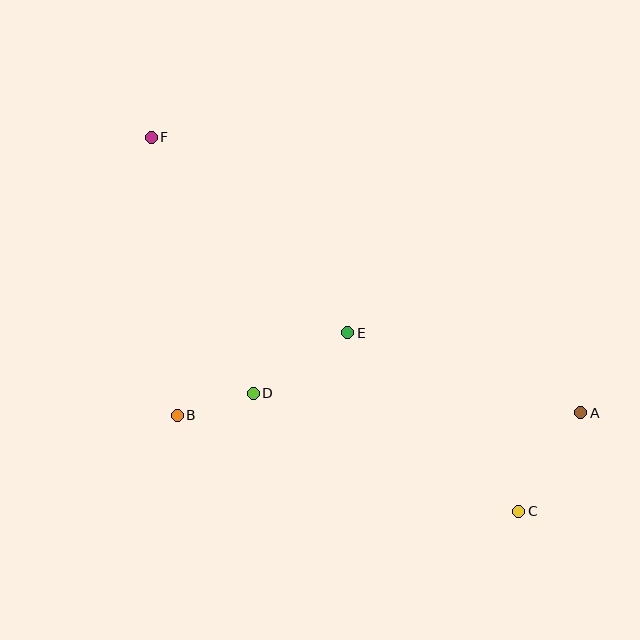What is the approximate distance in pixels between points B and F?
The distance between B and F is approximately 279 pixels.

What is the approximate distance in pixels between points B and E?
The distance between B and E is approximately 189 pixels.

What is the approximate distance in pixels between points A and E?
The distance between A and E is approximately 247 pixels.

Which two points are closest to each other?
Points B and D are closest to each other.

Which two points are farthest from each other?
Points C and F are farthest from each other.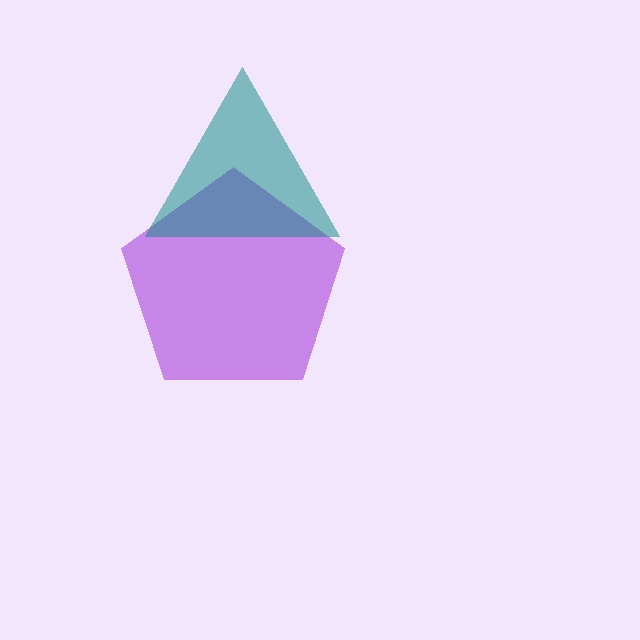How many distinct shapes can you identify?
There are 2 distinct shapes: a purple pentagon, a teal triangle.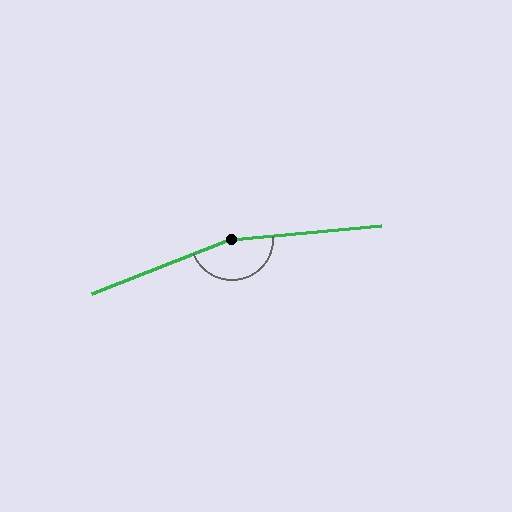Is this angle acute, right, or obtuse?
It is obtuse.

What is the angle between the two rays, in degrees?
Approximately 164 degrees.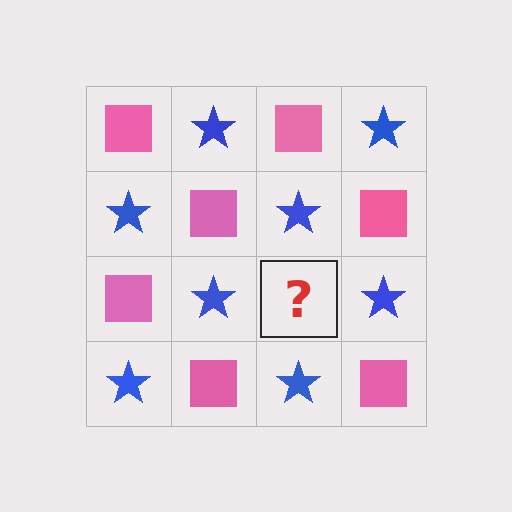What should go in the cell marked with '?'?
The missing cell should contain a pink square.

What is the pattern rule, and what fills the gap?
The rule is that it alternates pink square and blue star in a checkerboard pattern. The gap should be filled with a pink square.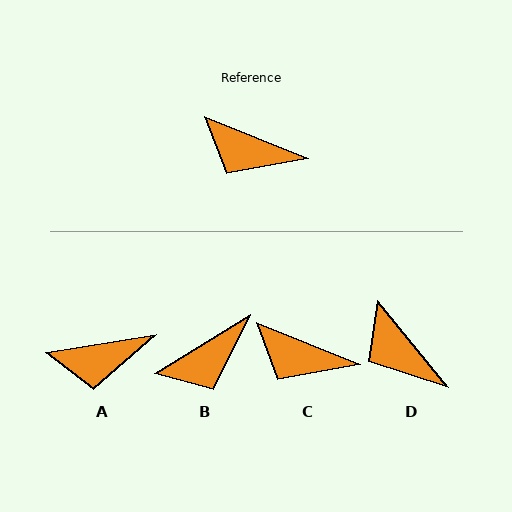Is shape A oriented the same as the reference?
No, it is off by about 32 degrees.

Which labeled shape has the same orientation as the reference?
C.